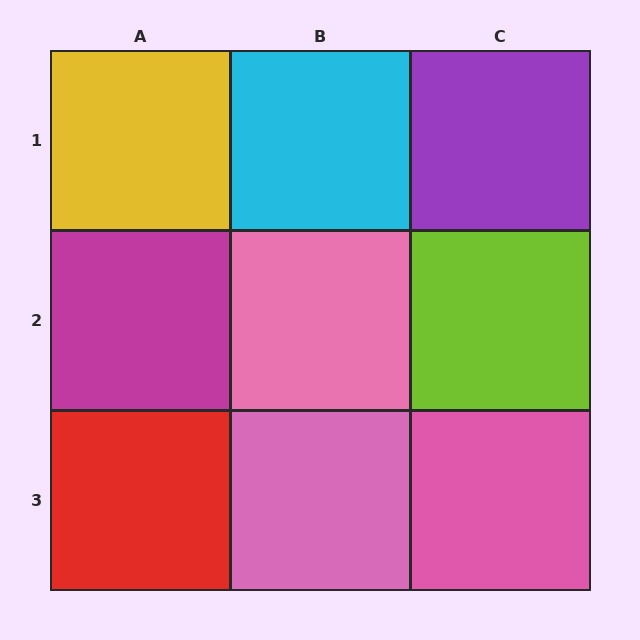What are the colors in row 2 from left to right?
Magenta, pink, lime.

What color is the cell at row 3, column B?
Pink.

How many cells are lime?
1 cell is lime.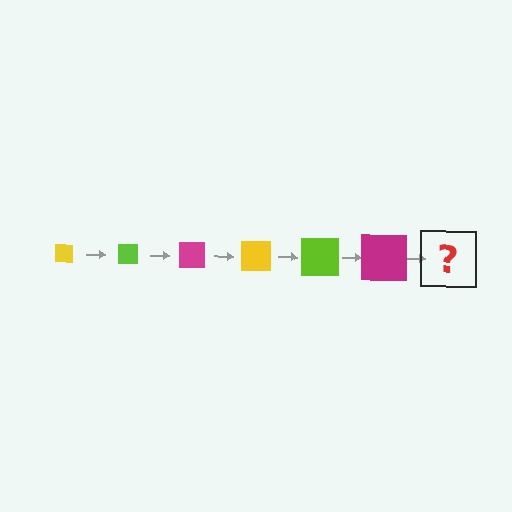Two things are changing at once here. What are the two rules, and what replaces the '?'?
The two rules are that the square grows larger each step and the color cycles through yellow, lime, and magenta. The '?' should be a yellow square, larger than the previous one.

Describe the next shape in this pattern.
It should be a yellow square, larger than the previous one.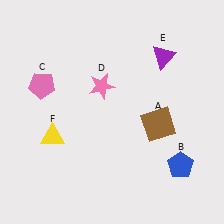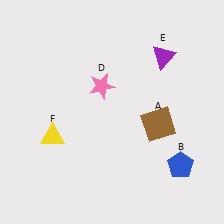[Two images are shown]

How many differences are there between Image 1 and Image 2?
There is 1 difference between the two images.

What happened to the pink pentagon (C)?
The pink pentagon (C) was removed in Image 2. It was in the top-left area of Image 1.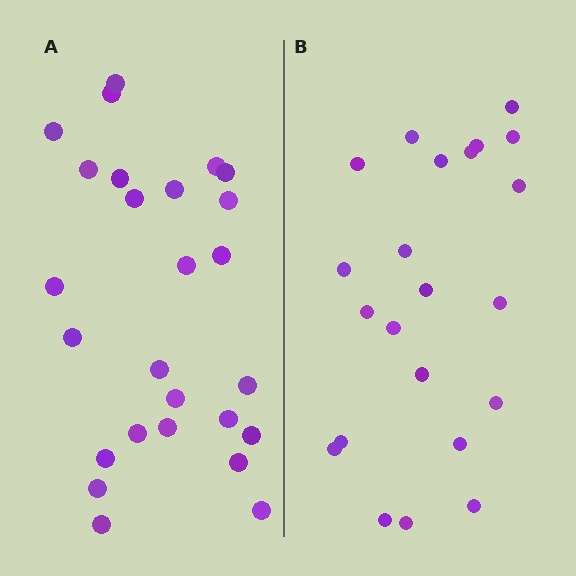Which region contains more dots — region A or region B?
Region A (the left region) has more dots.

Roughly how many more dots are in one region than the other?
Region A has about 4 more dots than region B.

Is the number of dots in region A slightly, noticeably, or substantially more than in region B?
Region A has only slightly more — the two regions are fairly close. The ratio is roughly 1.2 to 1.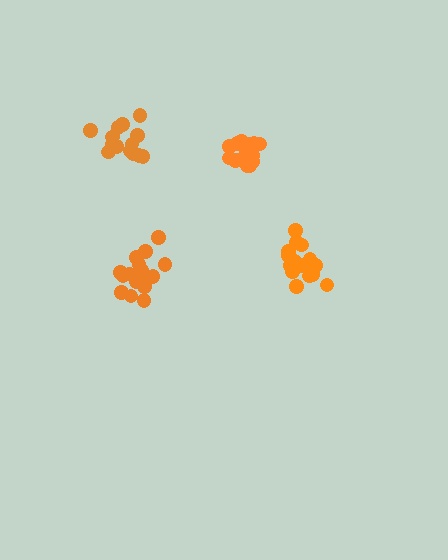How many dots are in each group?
Group 1: 14 dots, Group 2: 18 dots, Group 3: 16 dots, Group 4: 17 dots (65 total).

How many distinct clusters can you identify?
There are 4 distinct clusters.